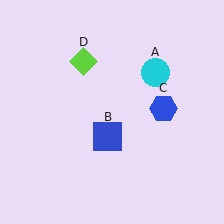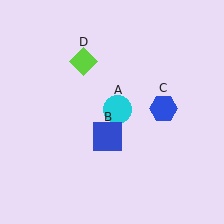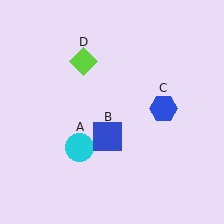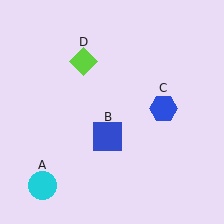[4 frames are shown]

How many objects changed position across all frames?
1 object changed position: cyan circle (object A).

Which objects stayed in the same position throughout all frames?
Blue square (object B) and blue hexagon (object C) and lime diamond (object D) remained stationary.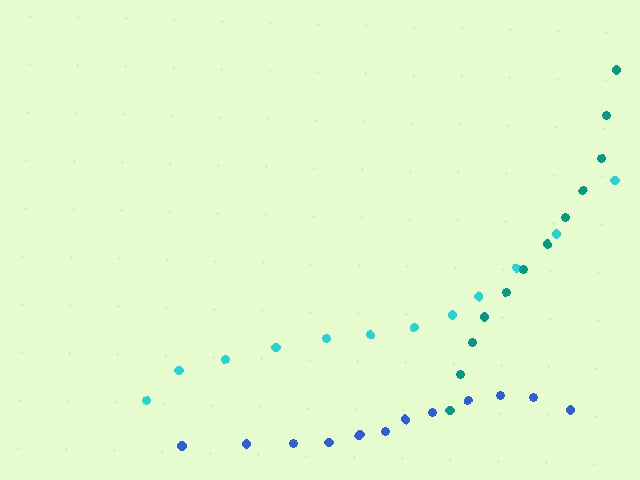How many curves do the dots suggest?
There are 3 distinct paths.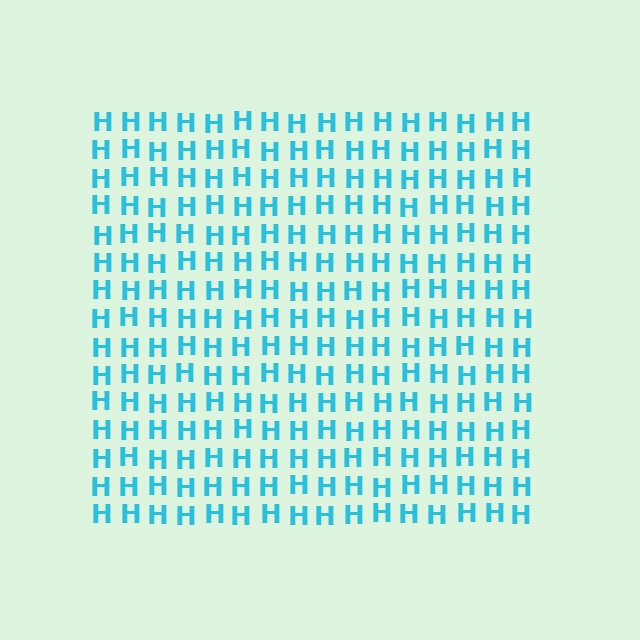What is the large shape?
The large shape is a square.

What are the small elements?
The small elements are letter H's.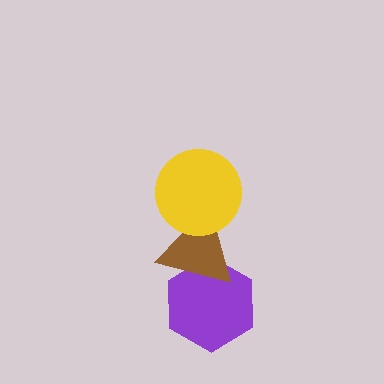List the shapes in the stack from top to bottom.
From top to bottom: the yellow circle, the brown triangle, the purple hexagon.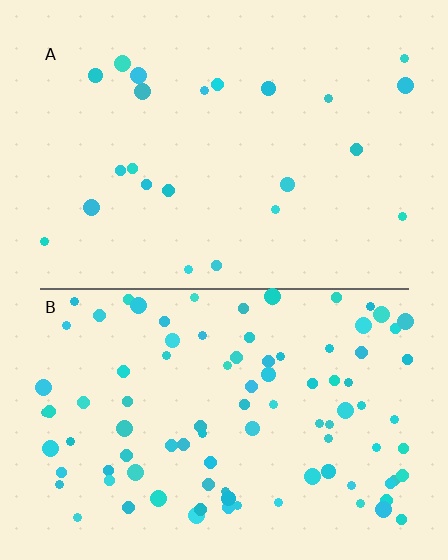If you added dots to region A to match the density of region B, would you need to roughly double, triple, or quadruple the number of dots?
Approximately quadruple.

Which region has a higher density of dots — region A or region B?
B (the bottom).